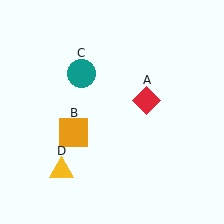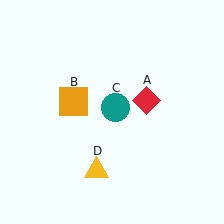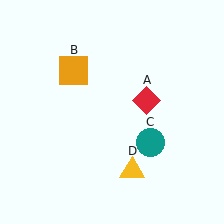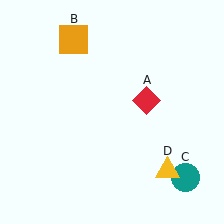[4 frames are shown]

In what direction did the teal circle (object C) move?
The teal circle (object C) moved down and to the right.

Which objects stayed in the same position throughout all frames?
Red diamond (object A) remained stationary.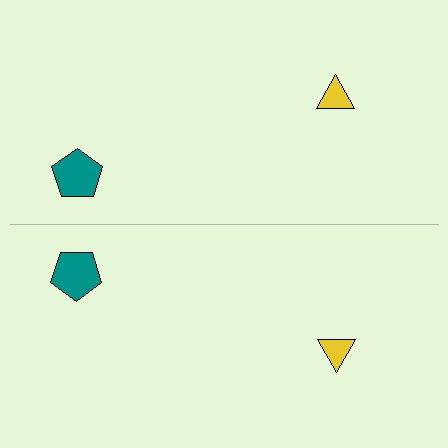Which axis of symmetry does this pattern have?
The pattern has a horizontal axis of symmetry running through the center of the image.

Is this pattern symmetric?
Yes, this pattern has bilateral (reflection) symmetry.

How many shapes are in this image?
There are 4 shapes in this image.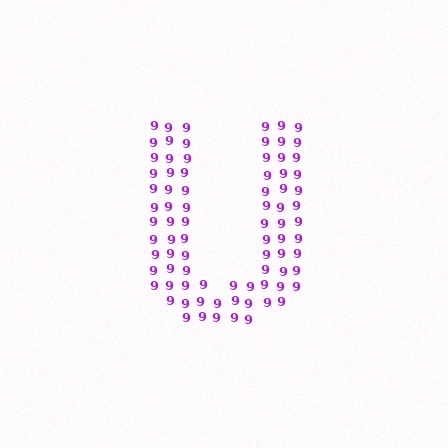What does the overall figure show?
The overall figure shows the letter U.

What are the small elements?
The small elements are digit 9's.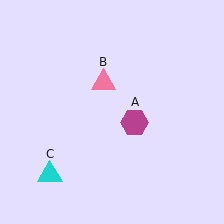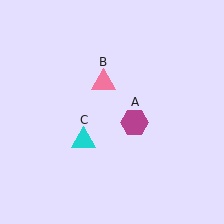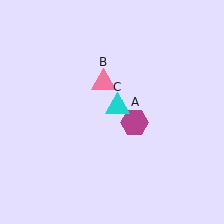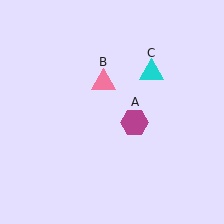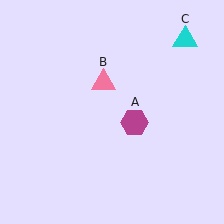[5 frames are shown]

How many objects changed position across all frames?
1 object changed position: cyan triangle (object C).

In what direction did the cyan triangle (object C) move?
The cyan triangle (object C) moved up and to the right.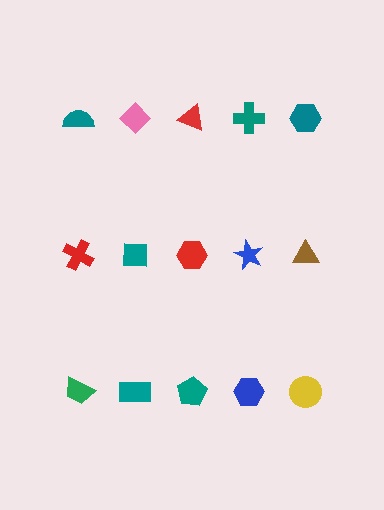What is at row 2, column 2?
A teal square.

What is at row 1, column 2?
A pink diamond.